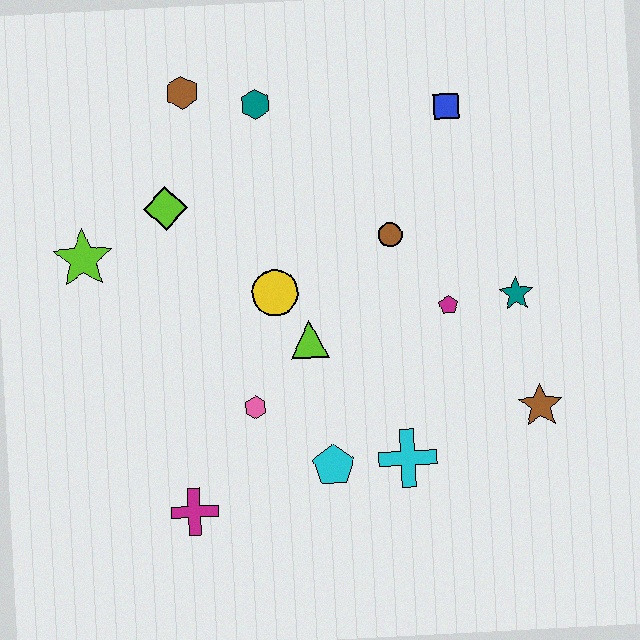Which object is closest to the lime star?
The lime diamond is closest to the lime star.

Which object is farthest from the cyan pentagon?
The brown hexagon is farthest from the cyan pentagon.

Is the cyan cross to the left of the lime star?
No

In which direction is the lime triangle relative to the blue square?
The lime triangle is below the blue square.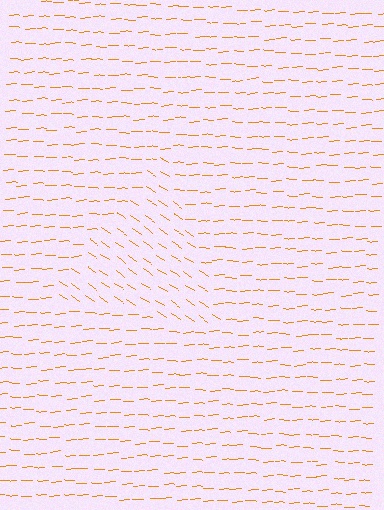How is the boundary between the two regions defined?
The boundary is defined purely by a change in line orientation (approximately 37 degrees difference). All lines are the same color and thickness.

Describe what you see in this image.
The image is filled with small orange line segments. A triangle region in the image has lines oriented differently from the surrounding lines, creating a visible texture boundary.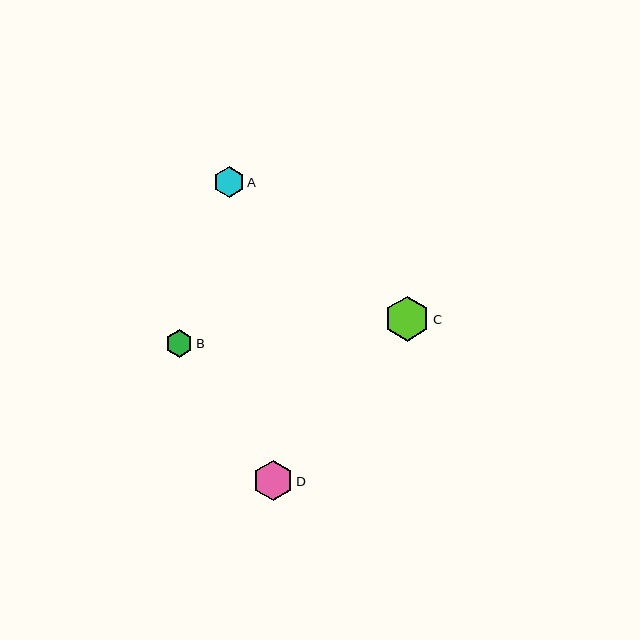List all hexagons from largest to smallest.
From largest to smallest: C, D, A, B.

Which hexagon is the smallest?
Hexagon B is the smallest with a size of approximately 27 pixels.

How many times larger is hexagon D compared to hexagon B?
Hexagon D is approximately 1.5 times the size of hexagon B.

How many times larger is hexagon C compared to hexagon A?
Hexagon C is approximately 1.5 times the size of hexagon A.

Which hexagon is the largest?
Hexagon C is the largest with a size of approximately 45 pixels.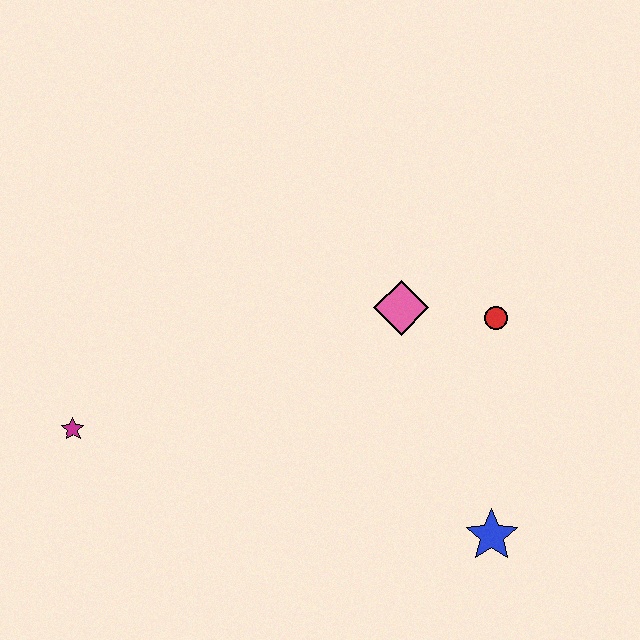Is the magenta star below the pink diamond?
Yes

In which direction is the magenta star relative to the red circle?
The magenta star is to the left of the red circle.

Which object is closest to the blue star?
The red circle is closest to the blue star.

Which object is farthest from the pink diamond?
The magenta star is farthest from the pink diamond.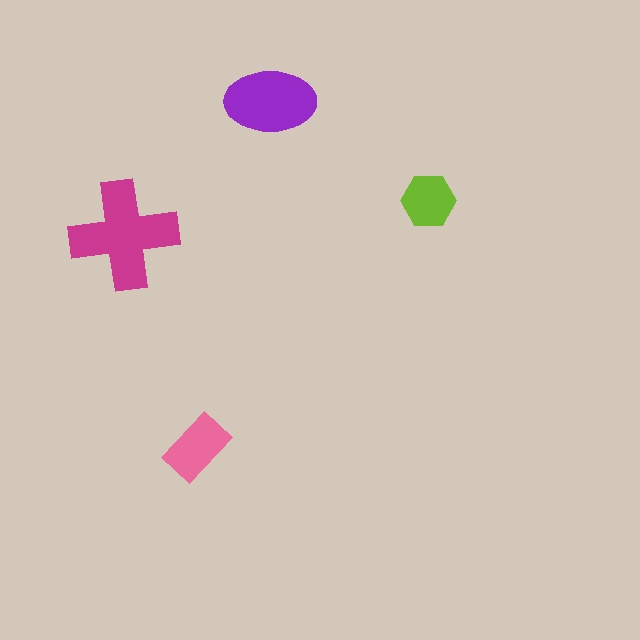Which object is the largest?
The magenta cross.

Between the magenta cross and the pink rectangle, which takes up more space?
The magenta cross.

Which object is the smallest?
The lime hexagon.